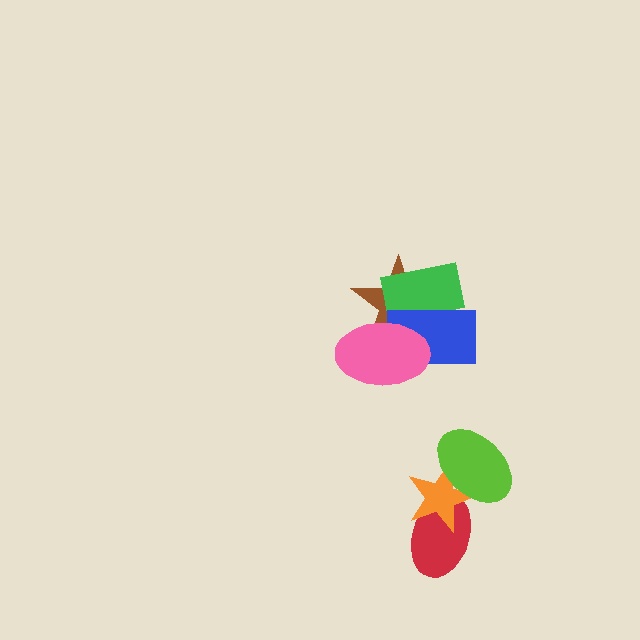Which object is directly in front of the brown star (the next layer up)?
The green rectangle is directly in front of the brown star.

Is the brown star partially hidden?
Yes, it is partially covered by another shape.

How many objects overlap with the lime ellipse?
2 objects overlap with the lime ellipse.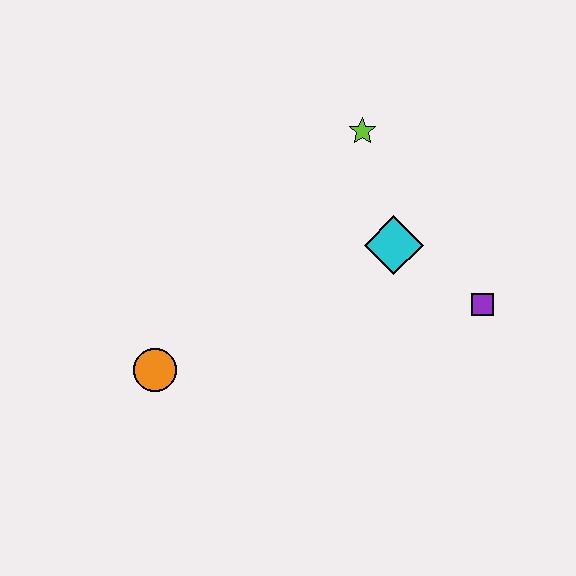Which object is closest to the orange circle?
The cyan diamond is closest to the orange circle.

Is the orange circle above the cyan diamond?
No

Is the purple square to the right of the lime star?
Yes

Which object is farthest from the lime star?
The orange circle is farthest from the lime star.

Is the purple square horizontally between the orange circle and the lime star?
No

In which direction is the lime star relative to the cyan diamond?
The lime star is above the cyan diamond.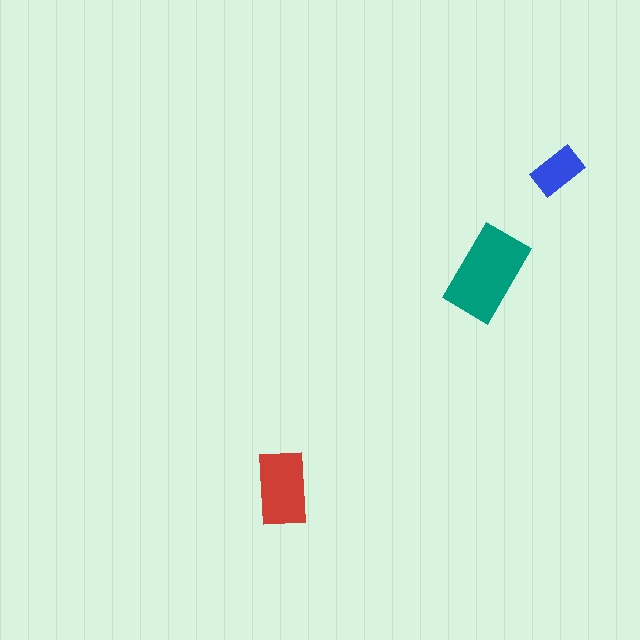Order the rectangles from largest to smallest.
the teal one, the red one, the blue one.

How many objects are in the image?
There are 3 objects in the image.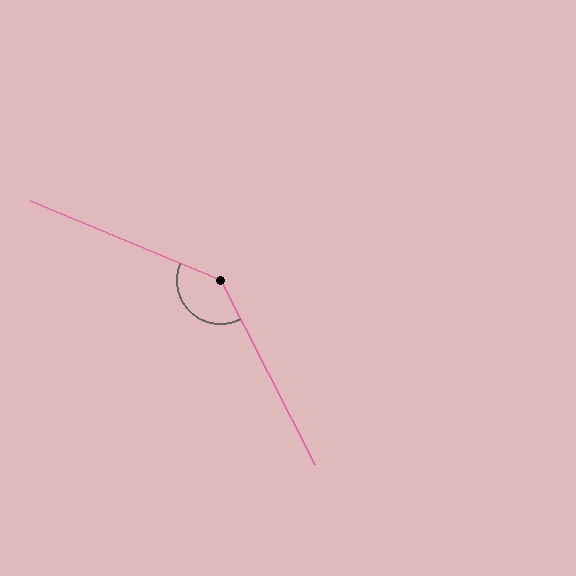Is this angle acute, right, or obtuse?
It is obtuse.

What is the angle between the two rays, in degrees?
Approximately 140 degrees.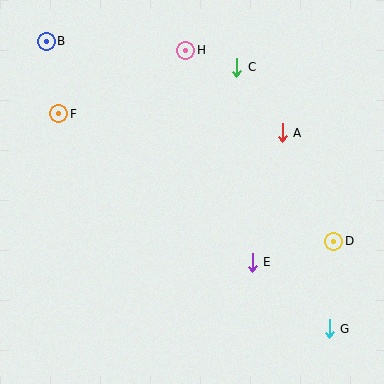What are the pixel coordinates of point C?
Point C is at (237, 67).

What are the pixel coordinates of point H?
Point H is at (186, 50).